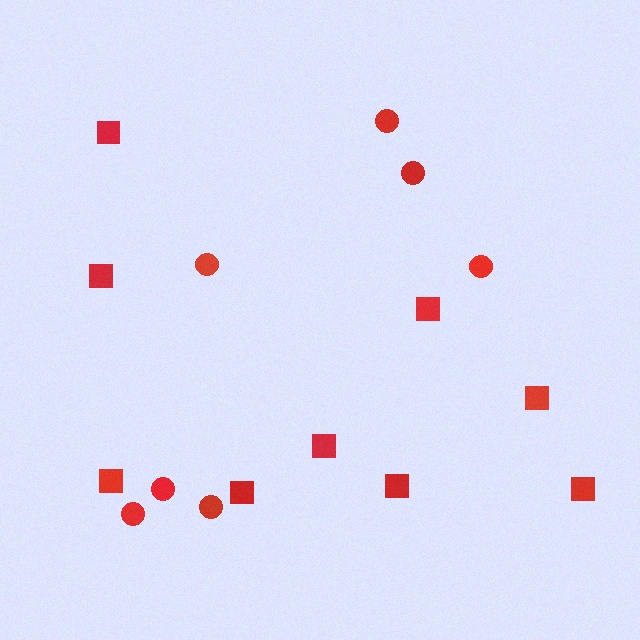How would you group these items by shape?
There are 2 groups: one group of squares (9) and one group of circles (7).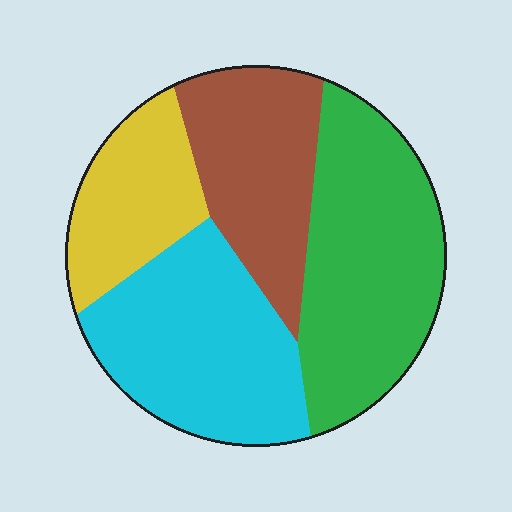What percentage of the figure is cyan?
Cyan covers 29% of the figure.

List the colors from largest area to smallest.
From largest to smallest: green, cyan, brown, yellow.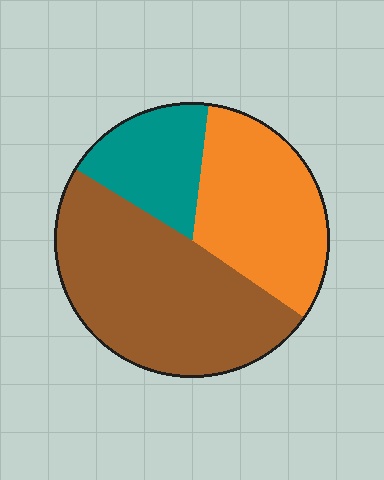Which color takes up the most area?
Brown, at roughly 50%.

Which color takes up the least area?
Teal, at roughly 20%.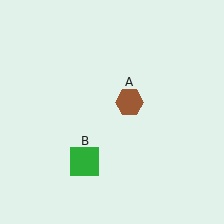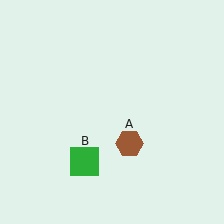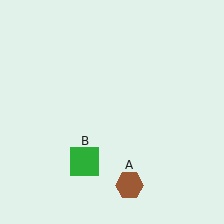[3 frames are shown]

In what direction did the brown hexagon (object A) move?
The brown hexagon (object A) moved down.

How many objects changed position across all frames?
1 object changed position: brown hexagon (object A).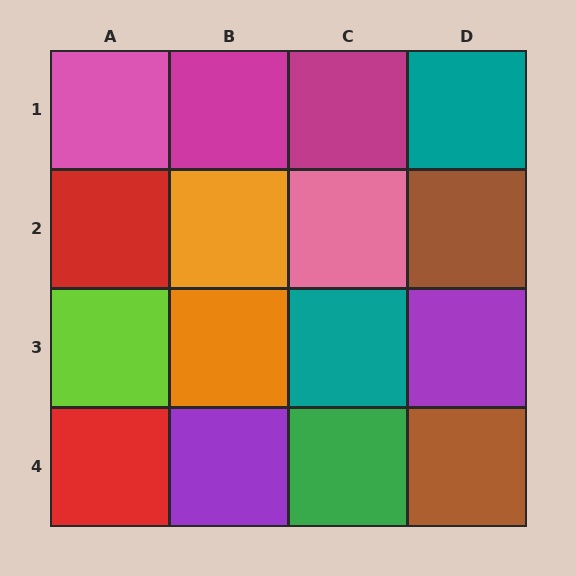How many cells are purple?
2 cells are purple.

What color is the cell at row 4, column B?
Purple.